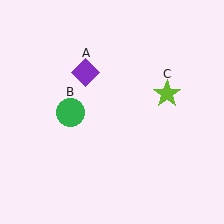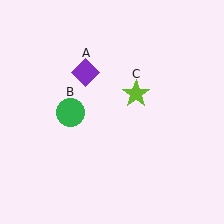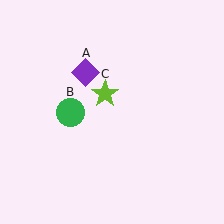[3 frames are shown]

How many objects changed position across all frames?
1 object changed position: lime star (object C).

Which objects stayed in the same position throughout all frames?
Purple diamond (object A) and green circle (object B) remained stationary.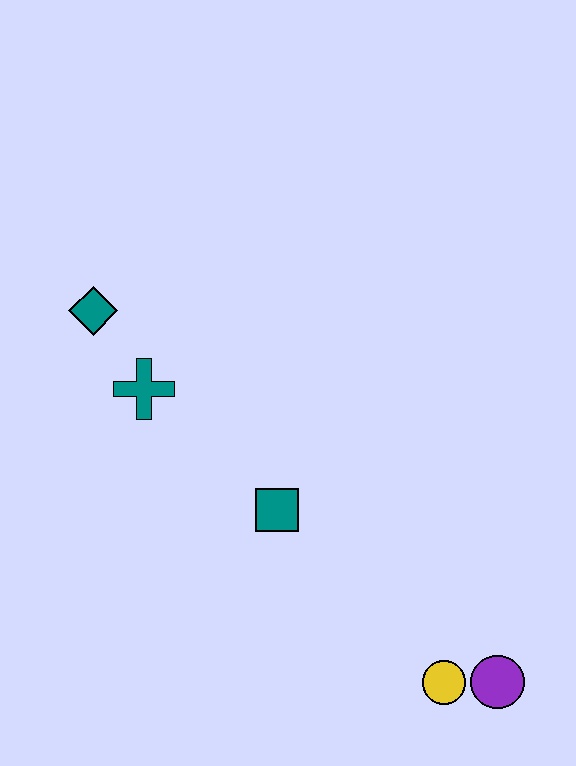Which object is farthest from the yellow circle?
The teal diamond is farthest from the yellow circle.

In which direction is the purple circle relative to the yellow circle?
The purple circle is to the right of the yellow circle.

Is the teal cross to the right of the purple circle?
No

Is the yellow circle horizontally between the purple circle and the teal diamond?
Yes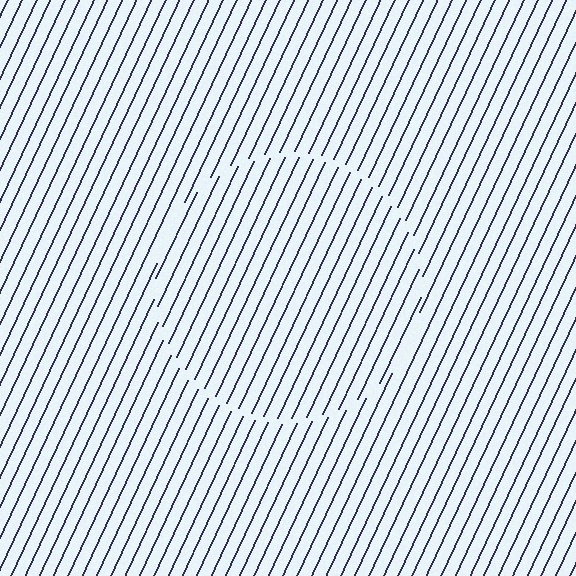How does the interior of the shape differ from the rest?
The interior of the shape contains the same grating, shifted by half a period — the contour is defined by the phase discontinuity where line-ends from the inner and outer gratings abut.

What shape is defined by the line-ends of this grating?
An illusory circle. The interior of the shape contains the same grating, shifted by half a period — the contour is defined by the phase discontinuity where line-ends from the inner and outer gratings abut.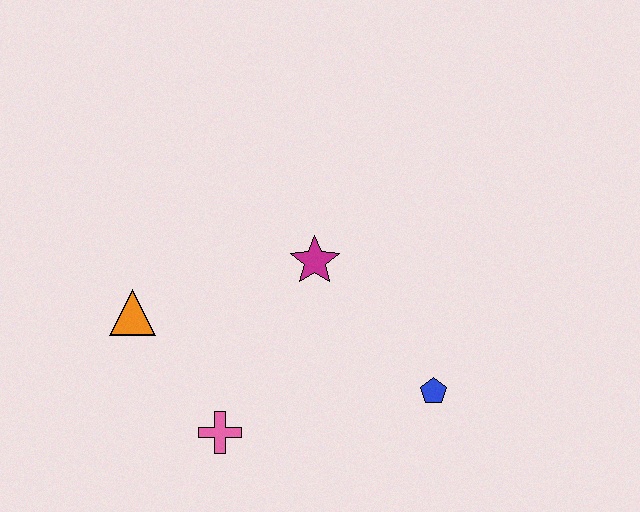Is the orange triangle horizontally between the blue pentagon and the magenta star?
No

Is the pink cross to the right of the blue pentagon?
No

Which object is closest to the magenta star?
The blue pentagon is closest to the magenta star.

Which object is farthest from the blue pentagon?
The orange triangle is farthest from the blue pentagon.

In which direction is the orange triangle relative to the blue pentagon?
The orange triangle is to the left of the blue pentagon.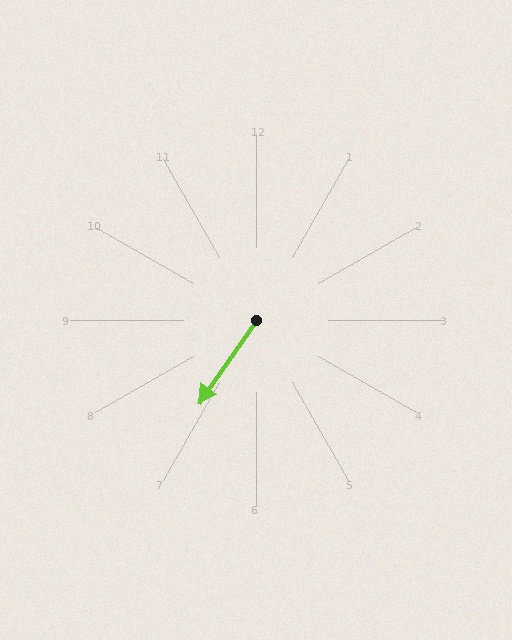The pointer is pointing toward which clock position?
Roughly 7 o'clock.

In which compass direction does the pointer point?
Southwest.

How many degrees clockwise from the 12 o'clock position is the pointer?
Approximately 215 degrees.